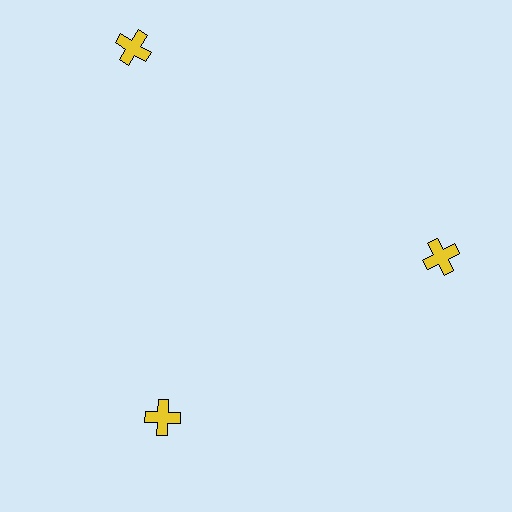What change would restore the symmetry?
The symmetry would be restored by moving it inward, back onto the ring so that all 3 crosses sit at equal angles and equal distance from the center.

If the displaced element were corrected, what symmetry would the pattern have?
It would have 3-fold rotational symmetry — the pattern would map onto itself every 120 degrees.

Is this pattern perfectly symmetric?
No. The 3 yellow crosses are arranged in a ring, but one element near the 11 o'clock position is pushed outward from the center, breaking the 3-fold rotational symmetry.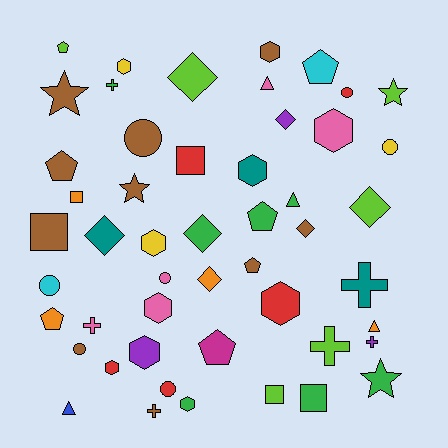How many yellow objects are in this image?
There are 3 yellow objects.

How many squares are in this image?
There are 5 squares.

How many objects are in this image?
There are 50 objects.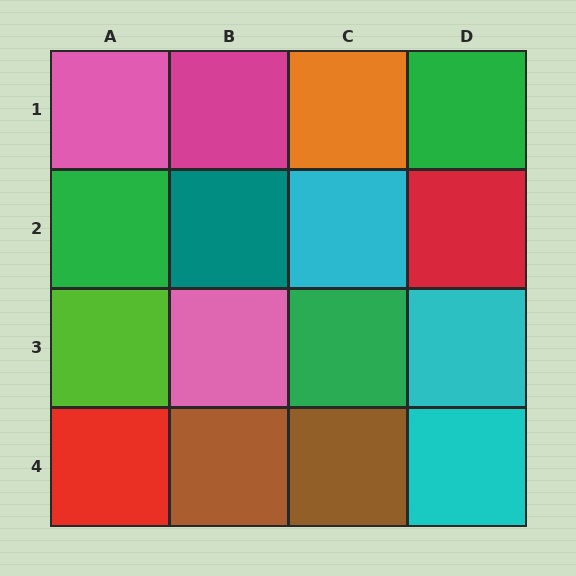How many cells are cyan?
3 cells are cyan.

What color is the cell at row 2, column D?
Red.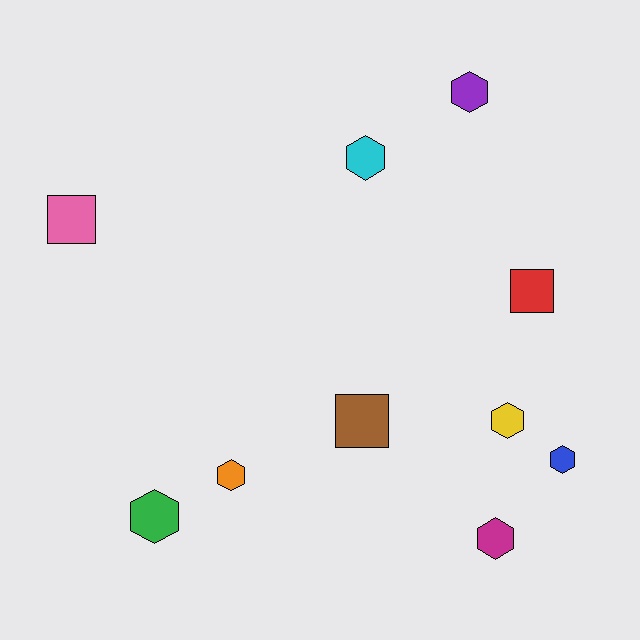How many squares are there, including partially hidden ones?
There are 3 squares.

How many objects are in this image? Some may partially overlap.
There are 10 objects.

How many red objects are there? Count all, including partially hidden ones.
There is 1 red object.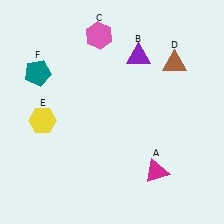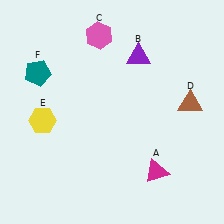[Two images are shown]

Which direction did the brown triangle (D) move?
The brown triangle (D) moved down.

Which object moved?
The brown triangle (D) moved down.